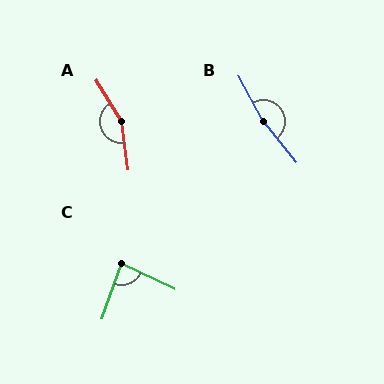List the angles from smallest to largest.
C (84°), A (156°), B (169°).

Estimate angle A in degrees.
Approximately 156 degrees.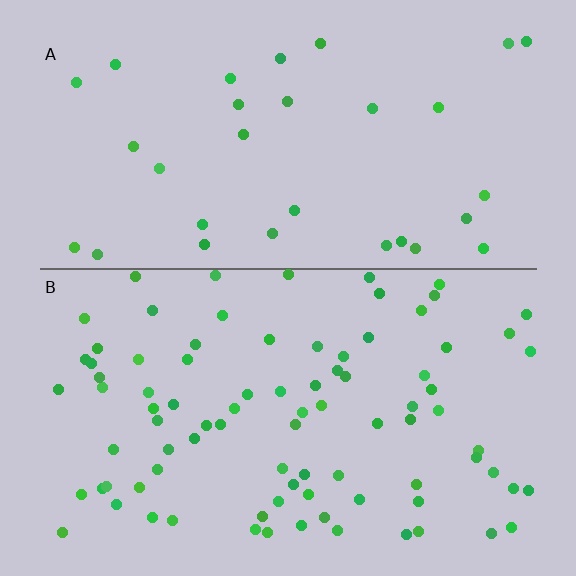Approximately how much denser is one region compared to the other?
Approximately 2.8× — region B over region A.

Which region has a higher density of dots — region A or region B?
B (the bottom).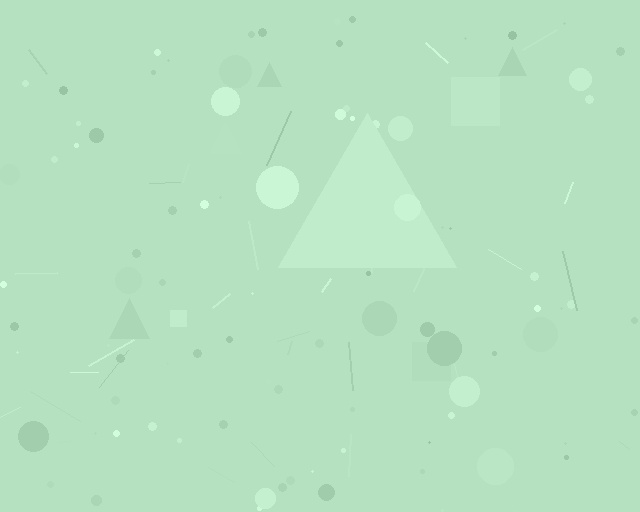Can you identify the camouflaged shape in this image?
The camouflaged shape is a triangle.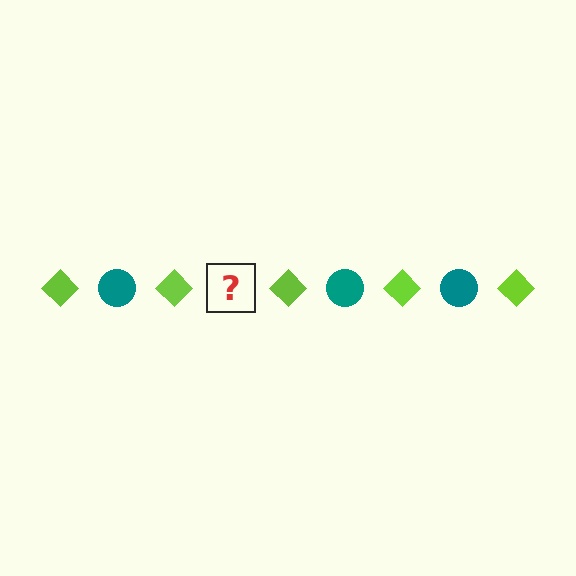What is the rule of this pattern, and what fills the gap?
The rule is that the pattern alternates between lime diamond and teal circle. The gap should be filled with a teal circle.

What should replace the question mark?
The question mark should be replaced with a teal circle.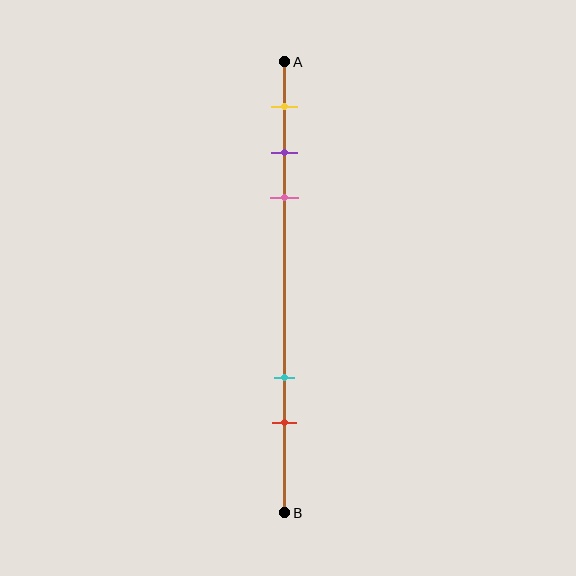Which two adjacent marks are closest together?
The purple and pink marks are the closest adjacent pair.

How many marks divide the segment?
There are 5 marks dividing the segment.